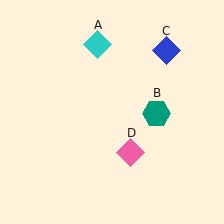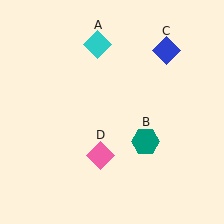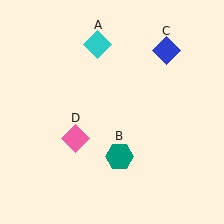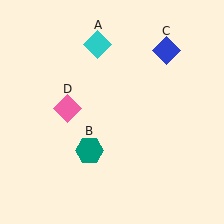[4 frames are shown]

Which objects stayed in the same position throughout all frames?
Cyan diamond (object A) and blue diamond (object C) remained stationary.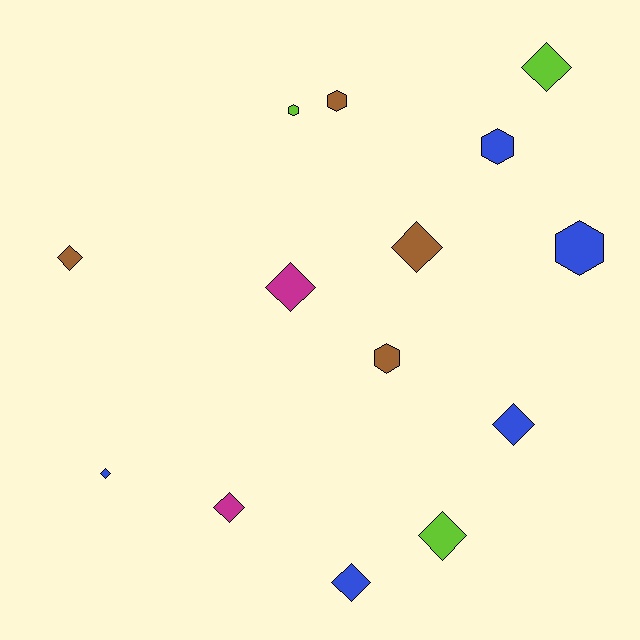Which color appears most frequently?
Blue, with 5 objects.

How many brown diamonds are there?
There are 2 brown diamonds.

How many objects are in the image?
There are 14 objects.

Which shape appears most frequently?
Diamond, with 9 objects.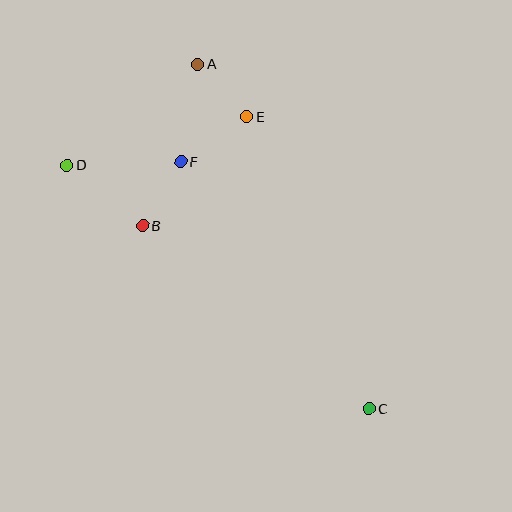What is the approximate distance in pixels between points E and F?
The distance between E and F is approximately 80 pixels.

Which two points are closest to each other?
Points A and E are closest to each other.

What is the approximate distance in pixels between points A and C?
The distance between A and C is approximately 384 pixels.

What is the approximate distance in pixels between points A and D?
The distance between A and D is approximately 165 pixels.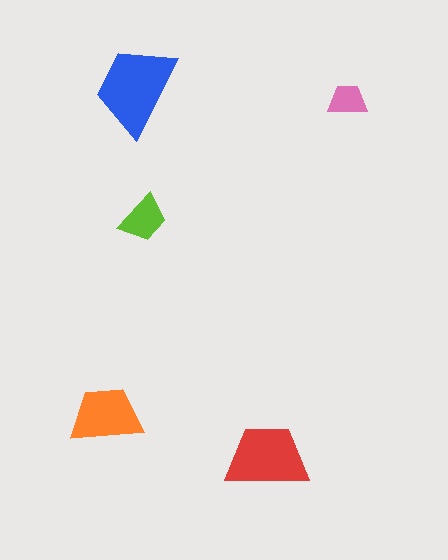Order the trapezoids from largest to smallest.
the blue one, the red one, the orange one, the lime one, the pink one.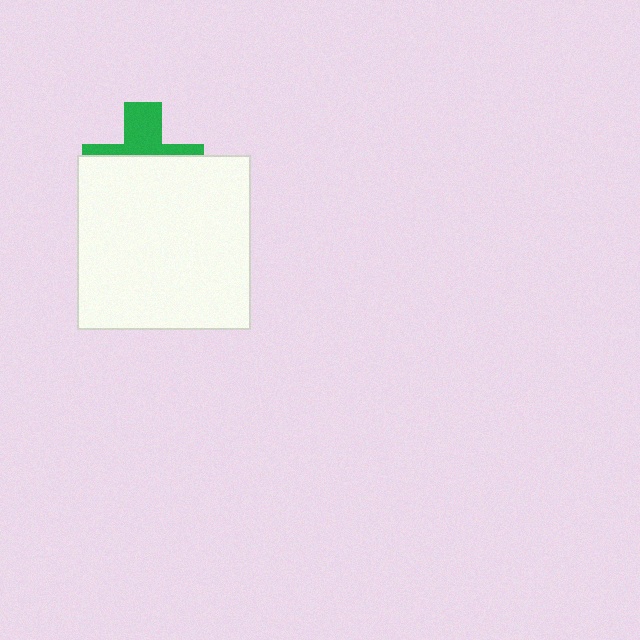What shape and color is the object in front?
The object in front is a white square.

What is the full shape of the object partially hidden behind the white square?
The partially hidden object is a green cross.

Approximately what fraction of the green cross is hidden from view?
Roughly 61% of the green cross is hidden behind the white square.